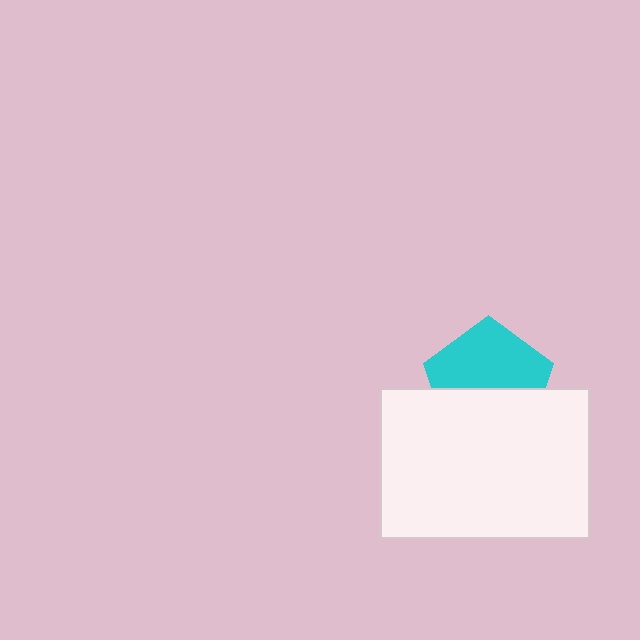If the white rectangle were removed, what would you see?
You would see the complete cyan pentagon.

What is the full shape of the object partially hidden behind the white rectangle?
The partially hidden object is a cyan pentagon.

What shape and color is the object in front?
The object in front is a white rectangle.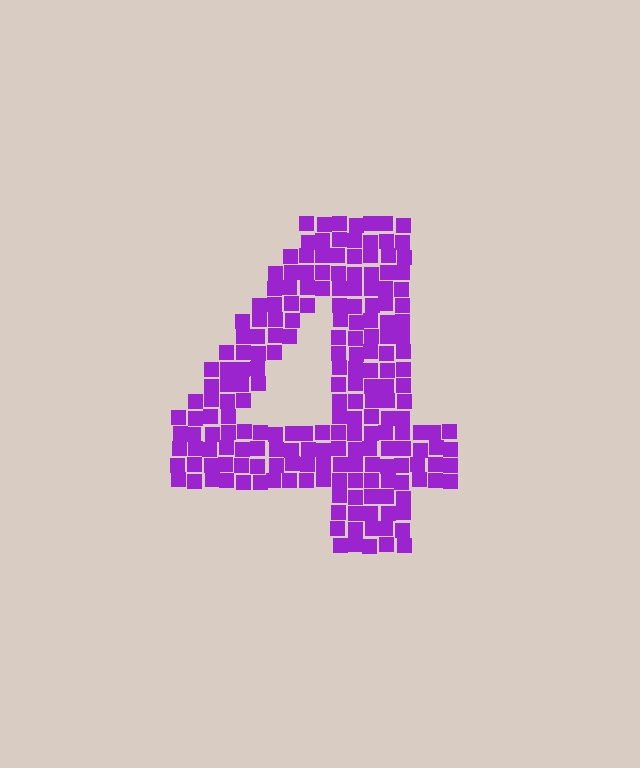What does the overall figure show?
The overall figure shows the digit 4.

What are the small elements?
The small elements are squares.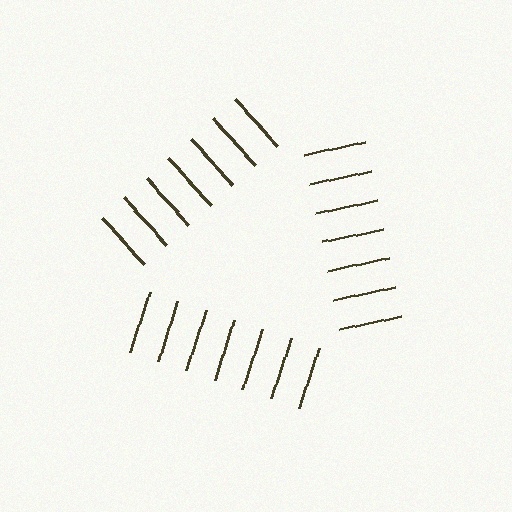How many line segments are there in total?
21 — 7 along each of the 3 edges.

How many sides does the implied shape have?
3 sides — the line-ends trace a triangle.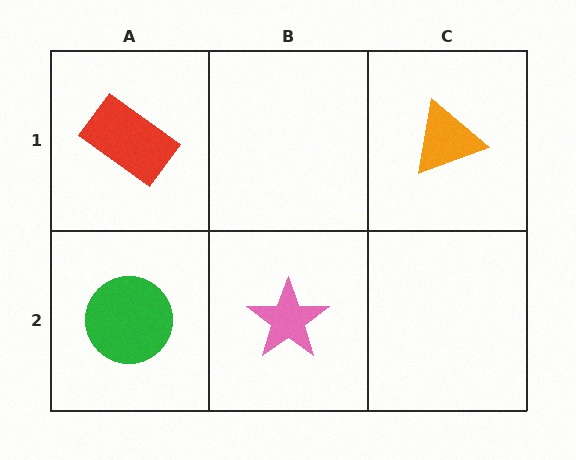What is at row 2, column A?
A green circle.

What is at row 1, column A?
A red rectangle.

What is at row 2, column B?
A pink star.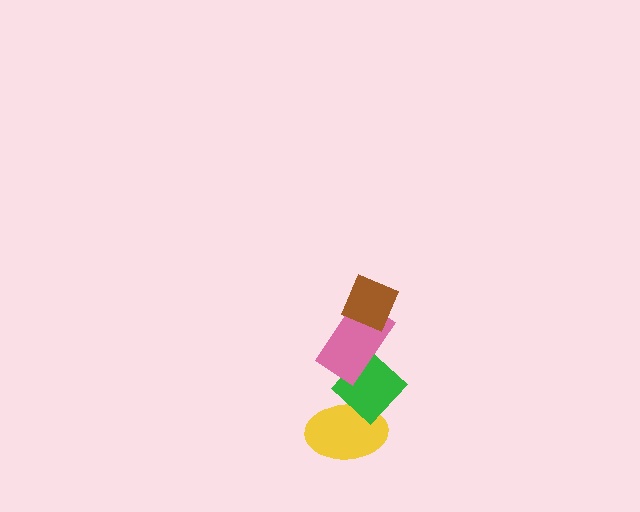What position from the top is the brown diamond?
The brown diamond is 1st from the top.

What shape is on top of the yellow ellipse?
The green diamond is on top of the yellow ellipse.